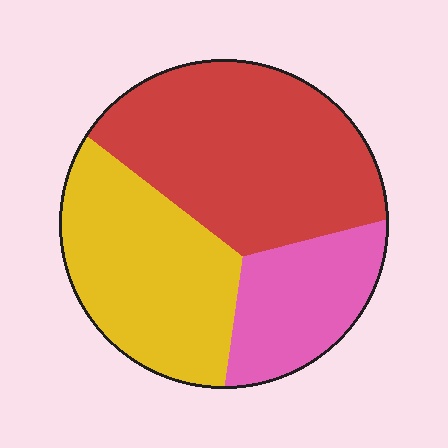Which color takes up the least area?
Pink, at roughly 20%.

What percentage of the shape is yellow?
Yellow covers roughly 35% of the shape.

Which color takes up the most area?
Red, at roughly 45%.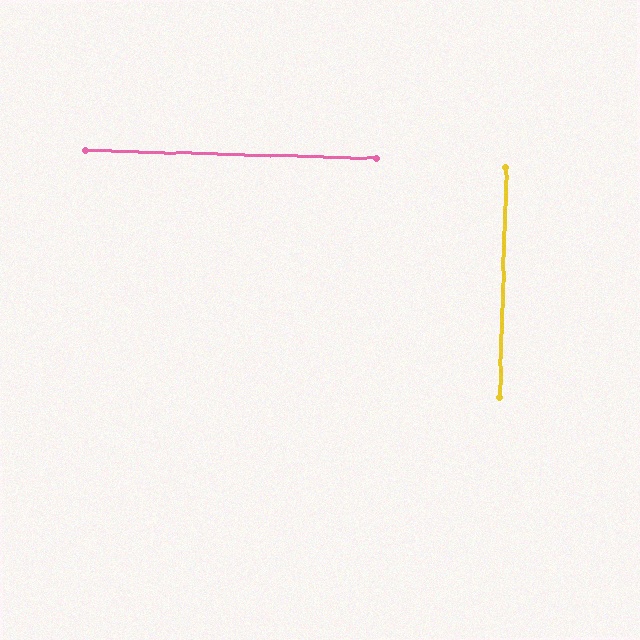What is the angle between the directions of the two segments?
Approximately 90 degrees.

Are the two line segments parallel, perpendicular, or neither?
Perpendicular — they meet at approximately 90°.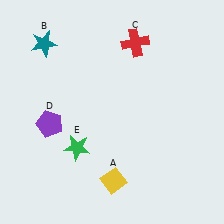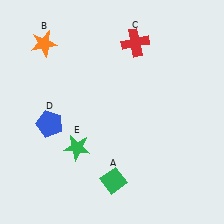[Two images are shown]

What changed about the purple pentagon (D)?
In Image 1, D is purple. In Image 2, it changed to blue.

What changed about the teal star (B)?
In Image 1, B is teal. In Image 2, it changed to orange.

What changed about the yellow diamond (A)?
In Image 1, A is yellow. In Image 2, it changed to green.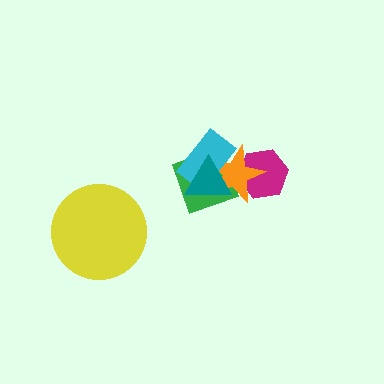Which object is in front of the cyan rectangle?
The teal triangle is in front of the cyan rectangle.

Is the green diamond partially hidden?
Yes, it is partially covered by another shape.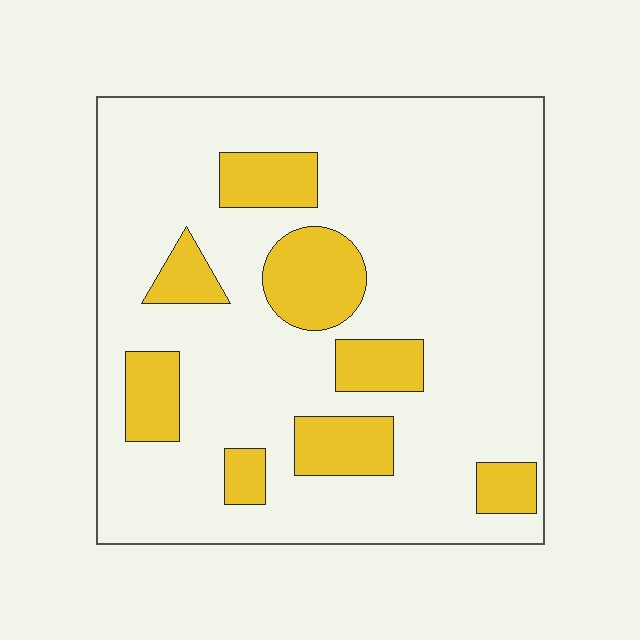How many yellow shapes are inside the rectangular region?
8.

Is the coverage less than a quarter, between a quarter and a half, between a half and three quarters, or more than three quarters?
Less than a quarter.